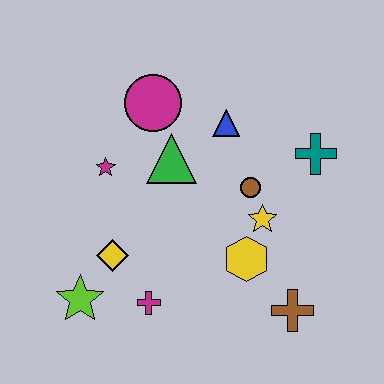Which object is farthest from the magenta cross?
The teal cross is farthest from the magenta cross.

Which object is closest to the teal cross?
The brown circle is closest to the teal cross.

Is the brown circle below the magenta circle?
Yes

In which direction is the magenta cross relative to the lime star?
The magenta cross is to the right of the lime star.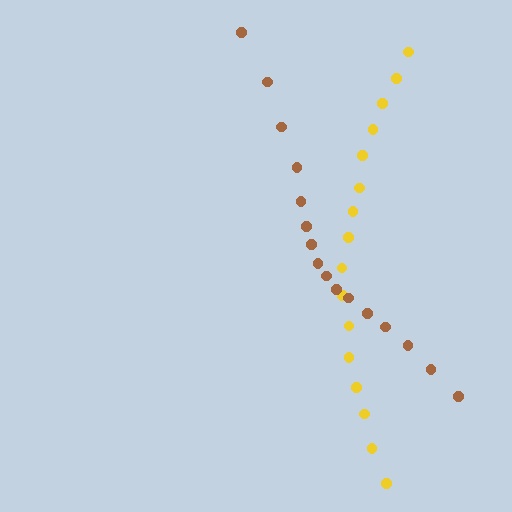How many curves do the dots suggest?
There are 2 distinct paths.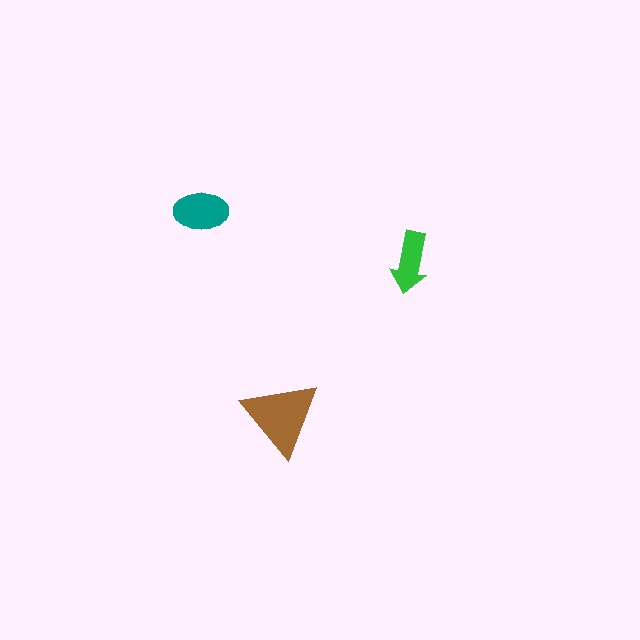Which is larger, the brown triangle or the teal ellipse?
The brown triangle.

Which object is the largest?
The brown triangle.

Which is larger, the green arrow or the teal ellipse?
The teal ellipse.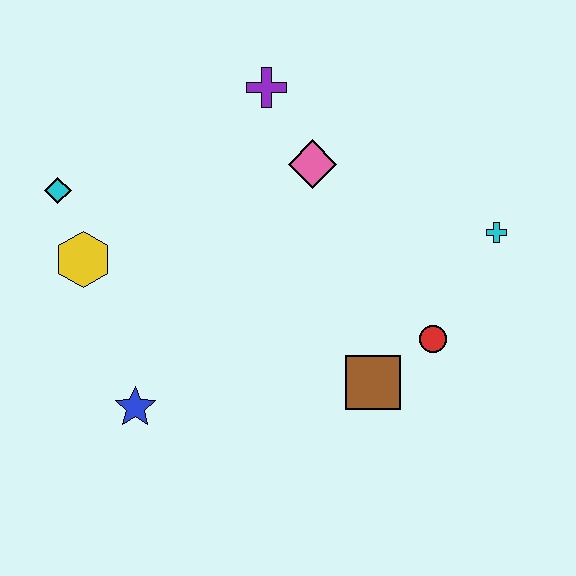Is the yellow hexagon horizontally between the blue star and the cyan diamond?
Yes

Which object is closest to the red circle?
The brown square is closest to the red circle.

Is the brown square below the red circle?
Yes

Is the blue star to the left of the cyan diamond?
No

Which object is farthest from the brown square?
The cyan diamond is farthest from the brown square.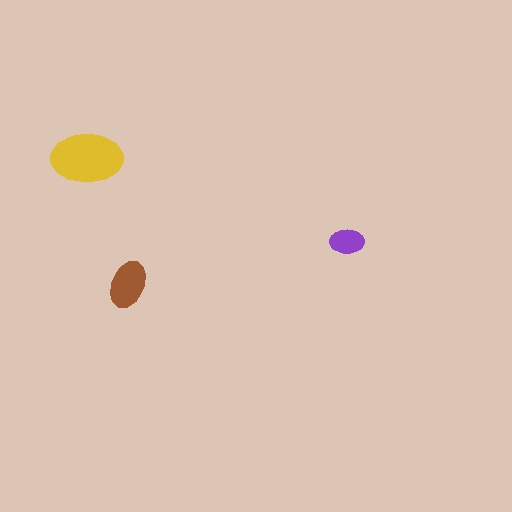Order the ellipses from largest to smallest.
the yellow one, the brown one, the purple one.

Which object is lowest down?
The brown ellipse is bottommost.